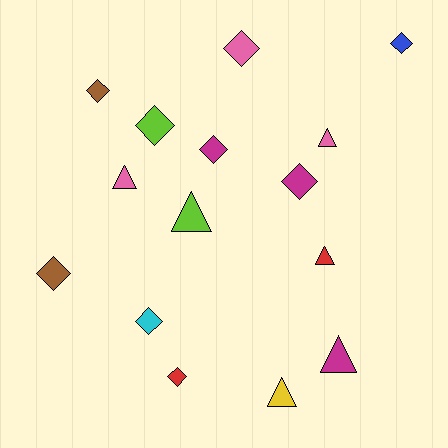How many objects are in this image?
There are 15 objects.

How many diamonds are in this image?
There are 9 diamonds.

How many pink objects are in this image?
There are 3 pink objects.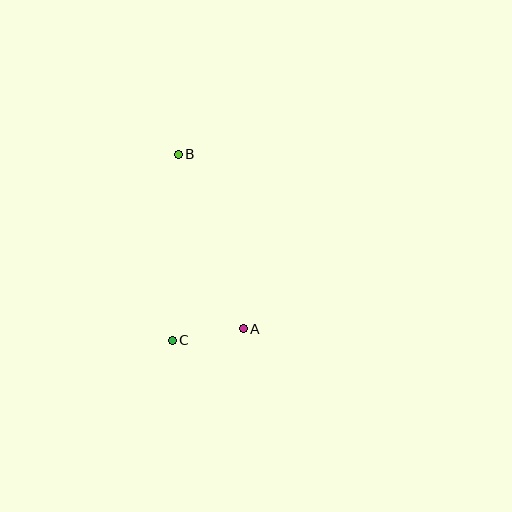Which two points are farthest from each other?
Points A and B are farthest from each other.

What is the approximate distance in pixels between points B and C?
The distance between B and C is approximately 186 pixels.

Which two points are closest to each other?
Points A and C are closest to each other.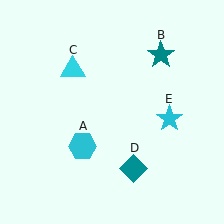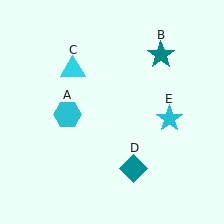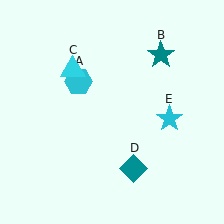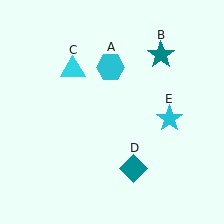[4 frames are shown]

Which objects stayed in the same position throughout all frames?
Teal star (object B) and cyan triangle (object C) and teal diamond (object D) and cyan star (object E) remained stationary.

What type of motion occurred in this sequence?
The cyan hexagon (object A) rotated clockwise around the center of the scene.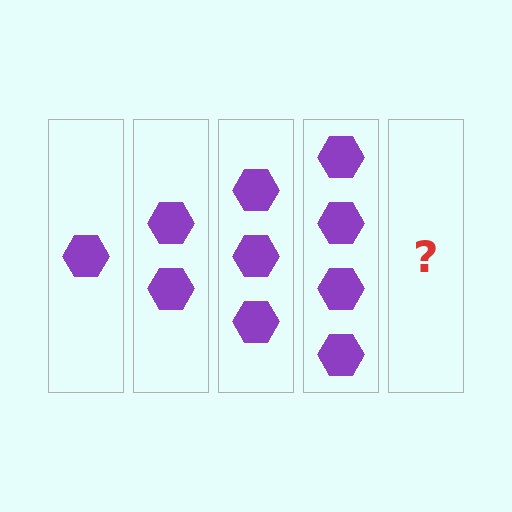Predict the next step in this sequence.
The next step is 5 hexagons.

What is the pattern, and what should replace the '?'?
The pattern is that each step adds one more hexagon. The '?' should be 5 hexagons.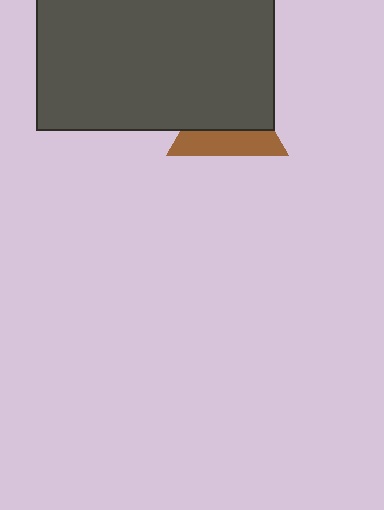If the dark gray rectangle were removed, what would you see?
You would see the complete brown triangle.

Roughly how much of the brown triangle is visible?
A small part of it is visible (roughly 40%).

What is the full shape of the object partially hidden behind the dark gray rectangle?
The partially hidden object is a brown triangle.